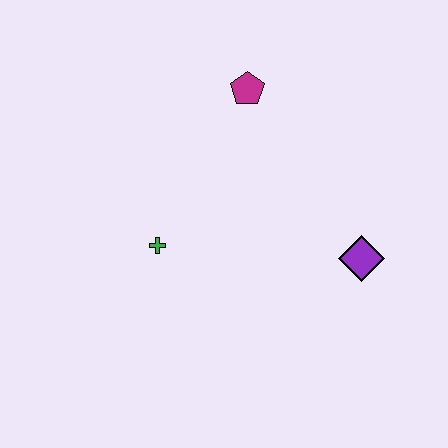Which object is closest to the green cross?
The magenta pentagon is closest to the green cross.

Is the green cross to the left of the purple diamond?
Yes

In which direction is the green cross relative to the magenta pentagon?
The green cross is below the magenta pentagon.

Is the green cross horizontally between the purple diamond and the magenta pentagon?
No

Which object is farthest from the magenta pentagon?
The purple diamond is farthest from the magenta pentagon.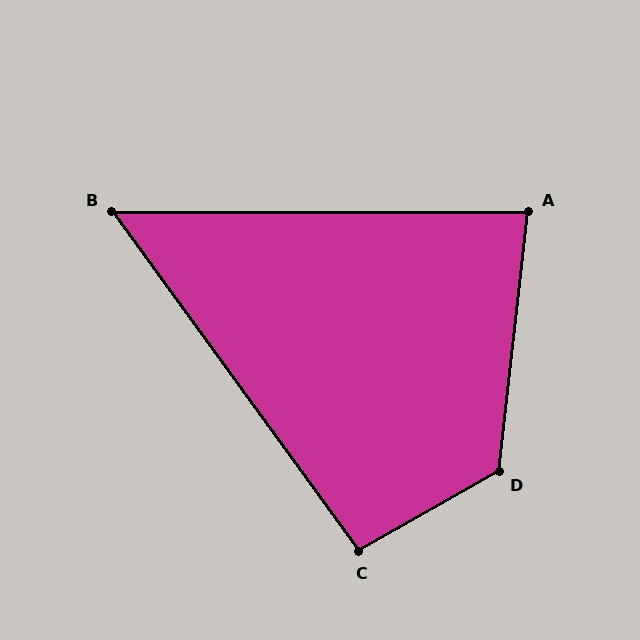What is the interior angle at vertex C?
Approximately 96 degrees (obtuse).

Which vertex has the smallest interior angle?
B, at approximately 54 degrees.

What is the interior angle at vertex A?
Approximately 84 degrees (acute).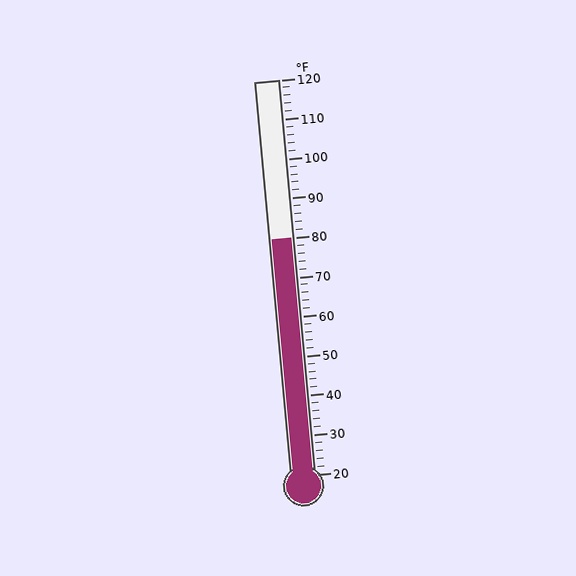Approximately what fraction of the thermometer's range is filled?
The thermometer is filled to approximately 60% of its range.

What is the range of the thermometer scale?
The thermometer scale ranges from 20°F to 120°F.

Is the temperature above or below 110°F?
The temperature is below 110°F.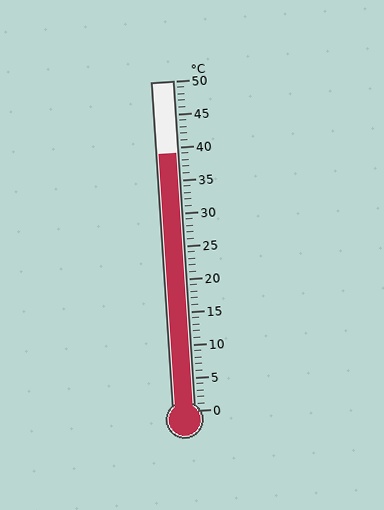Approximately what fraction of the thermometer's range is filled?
The thermometer is filled to approximately 80% of its range.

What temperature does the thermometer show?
The thermometer shows approximately 39°C.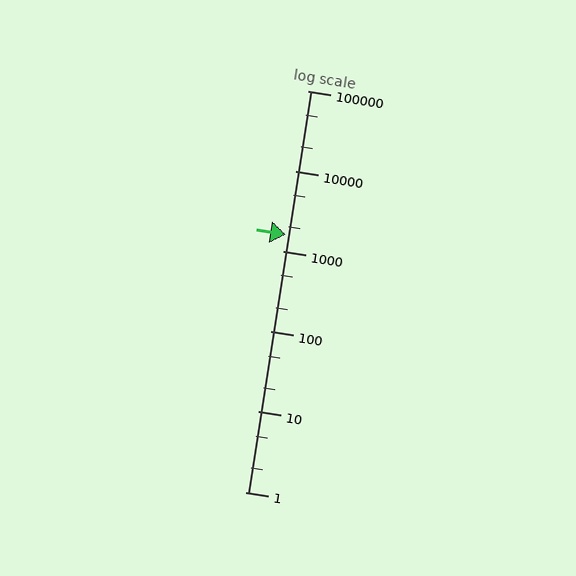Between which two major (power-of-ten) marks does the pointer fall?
The pointer is between 1000 and 10000.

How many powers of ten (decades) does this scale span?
The scale spans 5 decades, from 1 to 100000.